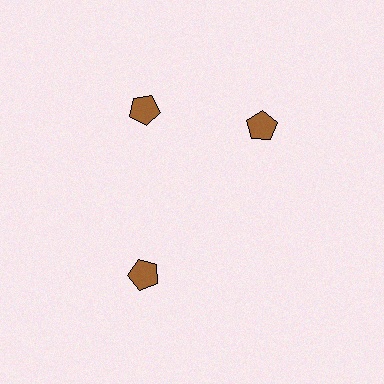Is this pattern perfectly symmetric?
No. The 3 brown pentagons are arranged in a ring, but one element near the 3 o'clock position is rotated out of alignment along the ring, breaking the 3-fold rotational symmetry.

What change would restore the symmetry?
The symmetry would be restored by rotating it back into even spacing with its neighbors so that all 3 pentagons sit at equal angles and equal distance from the center.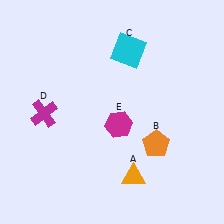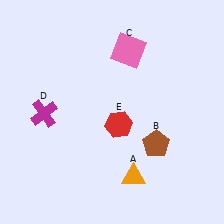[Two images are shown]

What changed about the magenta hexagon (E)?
In Image 1, E is magenta. In Image 2, it changed to red.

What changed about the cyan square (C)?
In Image 1, C is cyan. In Image 2, it changed to pink.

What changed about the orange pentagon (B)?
In Image 1, B is orange. In Image 2, it changed to brown.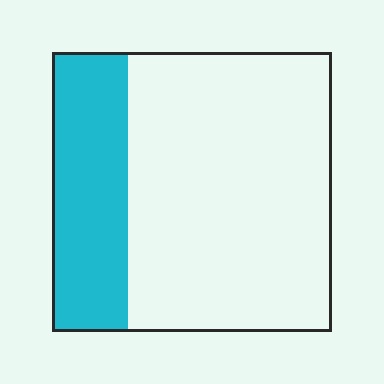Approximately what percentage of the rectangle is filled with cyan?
Approximately 25%.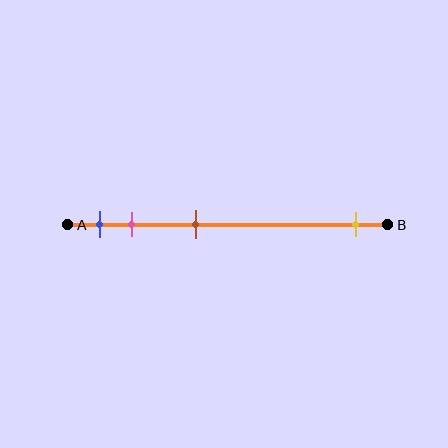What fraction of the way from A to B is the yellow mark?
The yellow mark is approximately 90% (0.9) of the way from A to B.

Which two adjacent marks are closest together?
The blue and pink marks are the closest adjacent pair.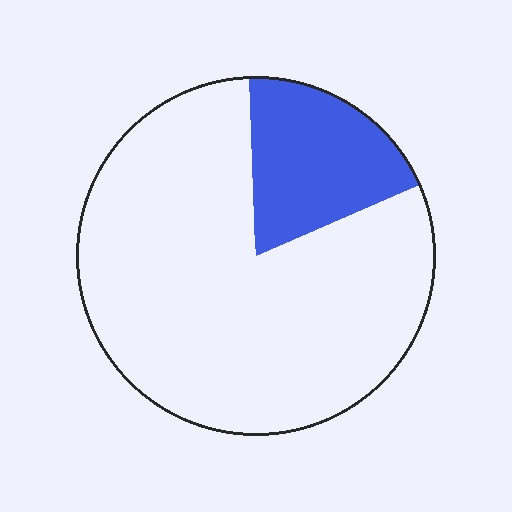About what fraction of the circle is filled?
About one fifth (1/5).